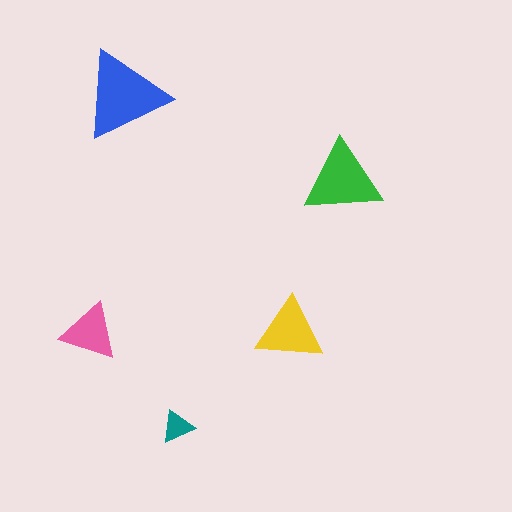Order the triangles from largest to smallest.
the blue one, the green one, the yellow one, the pink one, the teal one.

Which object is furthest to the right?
The green triangle is rightmost.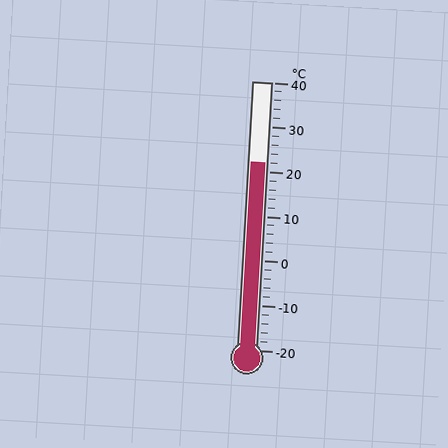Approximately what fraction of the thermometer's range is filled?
The thermometer is filled to approximately 70% of its range.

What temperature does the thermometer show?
The thermometer shows approximately 22°C.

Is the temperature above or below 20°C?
The temperature is above 20°C.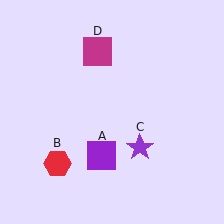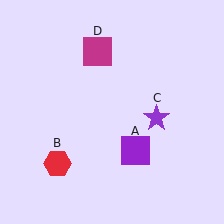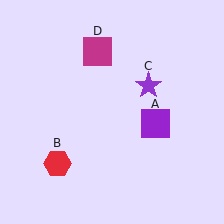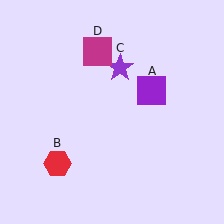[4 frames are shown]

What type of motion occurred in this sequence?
The purple square (object A), purple star (object C) rotated counterclockwise around the center of the scene.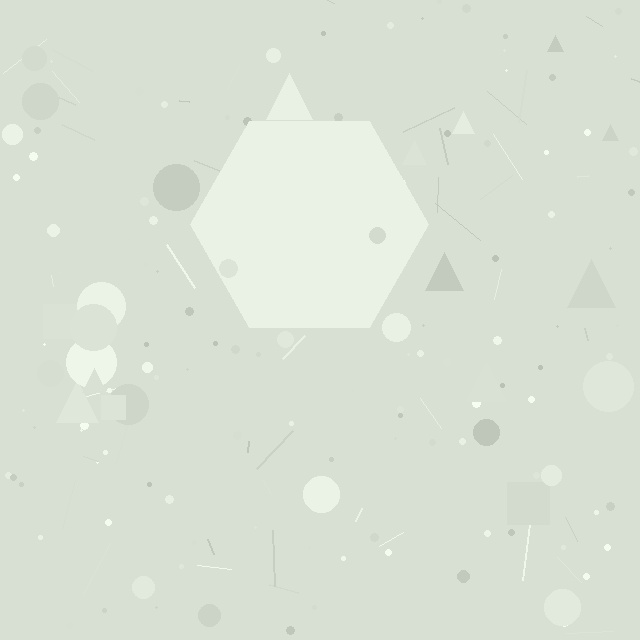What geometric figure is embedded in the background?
A hexagon is embedded in the background.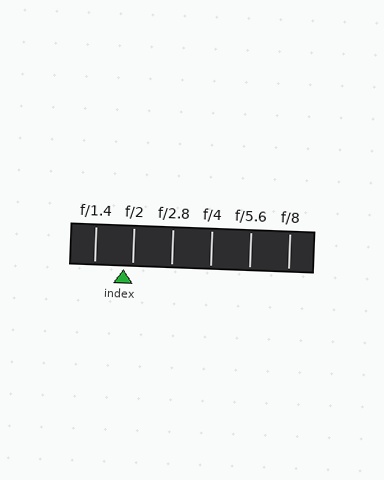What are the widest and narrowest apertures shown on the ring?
The widest aperture shown is f/1.4 and the narrowest is f/8.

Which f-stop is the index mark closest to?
The index mark is closest to f/2.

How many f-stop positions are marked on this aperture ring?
There are 6 f-stop positions marked.